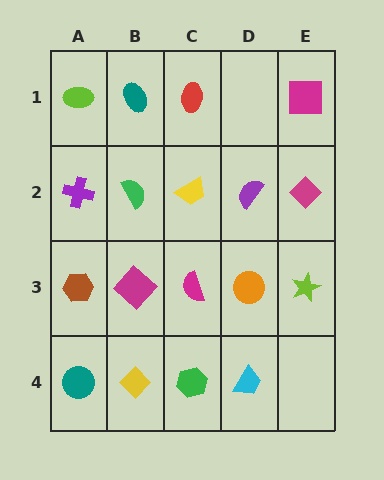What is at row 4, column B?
A yellow diamond.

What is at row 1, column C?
A red ellipse.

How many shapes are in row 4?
4 shapes.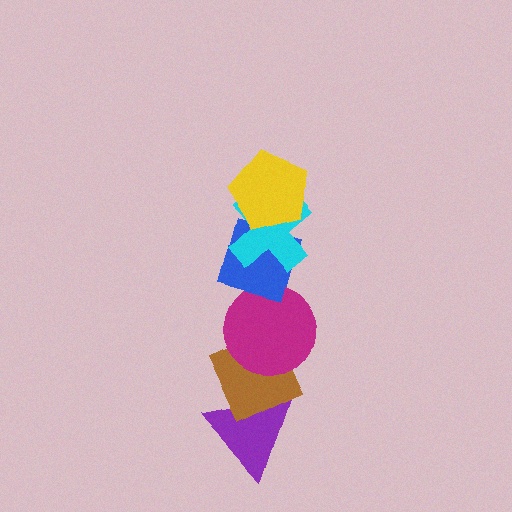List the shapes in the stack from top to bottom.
From top to bottom: the yellow pentagon, the cyan cross, the blue diamond, the magenta circle, the brown diamond, the purple triangle.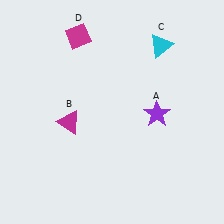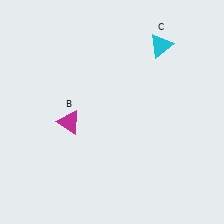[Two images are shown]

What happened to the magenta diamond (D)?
The magenta diamond (D) was removed in Image 2. It was in the top-left area of Image 1.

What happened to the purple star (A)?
The purple star (A) was removed in Image 2. It was in the bottom-right area of Image 1.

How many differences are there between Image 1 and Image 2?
There are 2 differences between the two images.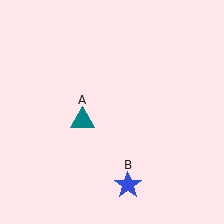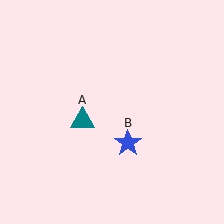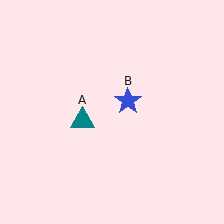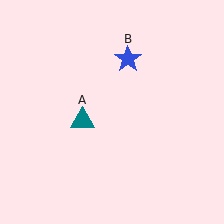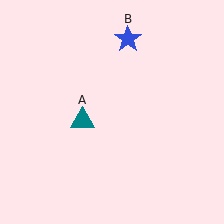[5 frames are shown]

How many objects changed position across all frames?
1 object changed position: blue star (object B).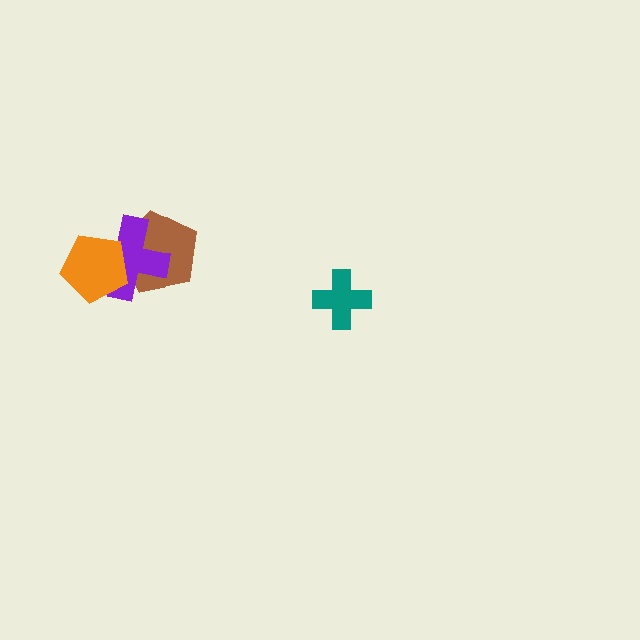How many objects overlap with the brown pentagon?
2 objects overlap with the brown pentagon.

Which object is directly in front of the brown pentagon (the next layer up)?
The purple cross is directly in front of the brown pentagon.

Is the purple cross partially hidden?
Yes, it is partially covered by another shape.